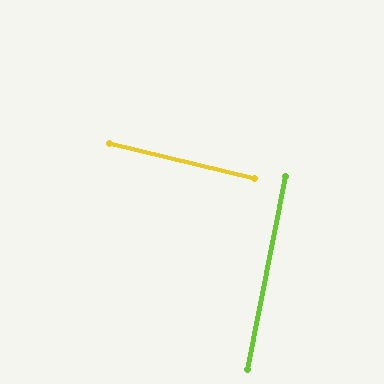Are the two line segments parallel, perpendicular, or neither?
Perpendicular — they meet at approximately 88°.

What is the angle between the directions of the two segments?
Approximately 88 degrees.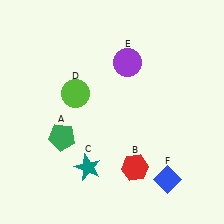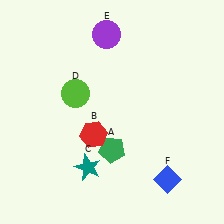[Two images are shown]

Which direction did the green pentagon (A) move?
The green pentagon (A) moved right.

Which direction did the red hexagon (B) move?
The red hexagon (B) moved left.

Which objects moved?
The objects that moved are: the green pentagon (A), the red hexagon (B), the purple circle (E).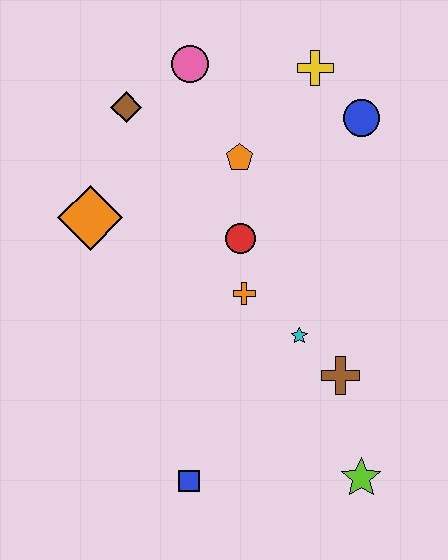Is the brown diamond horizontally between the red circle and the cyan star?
No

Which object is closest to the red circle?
The orange cross is closest to the red circle.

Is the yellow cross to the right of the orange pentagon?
Yes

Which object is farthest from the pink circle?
The lime star is farthest from the pink circle.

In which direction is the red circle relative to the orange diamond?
The red circle is to the right of the orange diamond.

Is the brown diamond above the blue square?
Yes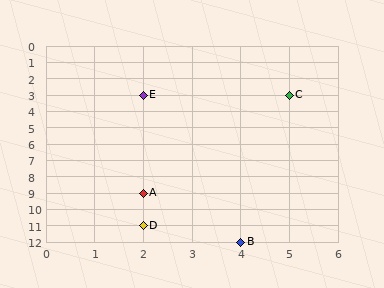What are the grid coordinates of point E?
Point E is at grid coordinates (2, 3).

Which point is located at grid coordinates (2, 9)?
Point A is at (2, 9).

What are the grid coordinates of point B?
Point B is at grid coordinates (4, 12).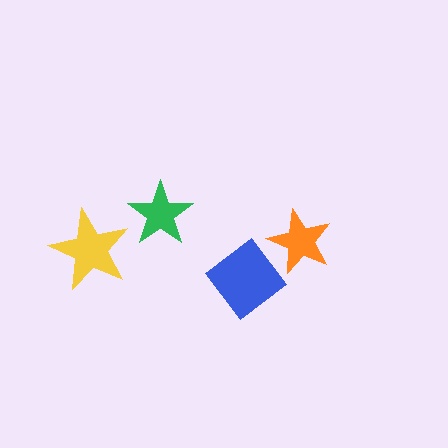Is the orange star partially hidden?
No, no other shape covers it.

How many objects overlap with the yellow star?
0 objects overlap with the yellow star.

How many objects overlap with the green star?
0 objects overlap with the green star.